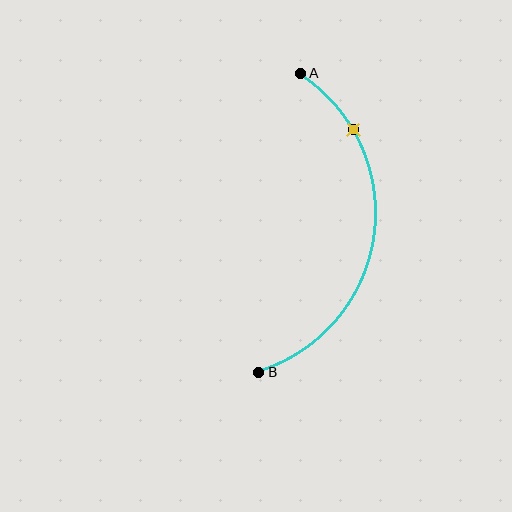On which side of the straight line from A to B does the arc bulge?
The arc bulges to the right of the straight line connecting A and B.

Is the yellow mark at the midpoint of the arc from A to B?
No. The yellow mark lies on the arc but is closer to endpoint A. The arc midpoint would be at the point on the curve equidistant along the arc from both A and B.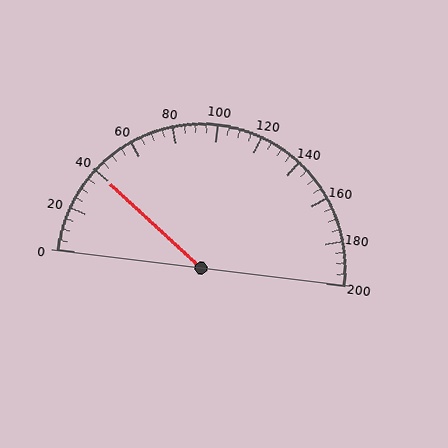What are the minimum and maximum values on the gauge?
The gauge ranges from 0 to 200.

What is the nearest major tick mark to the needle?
The nearest major tick mark is 40.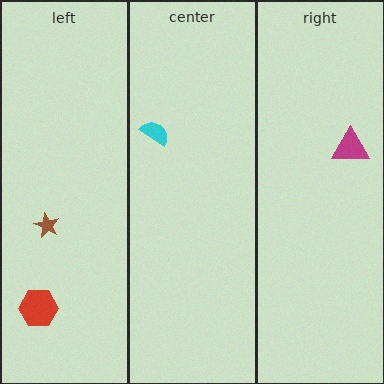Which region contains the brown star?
The left region.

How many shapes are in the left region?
2.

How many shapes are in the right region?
1.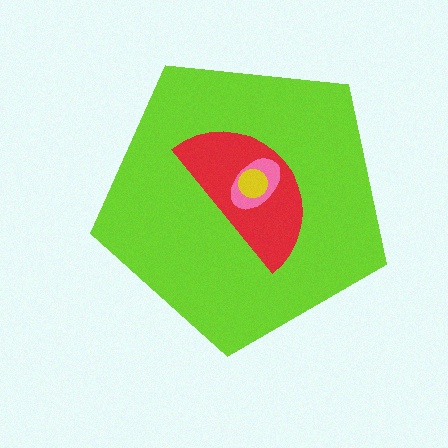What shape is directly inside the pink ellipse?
The yellow circle.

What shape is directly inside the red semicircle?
The pink ellipse.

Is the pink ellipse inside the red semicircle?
Yes.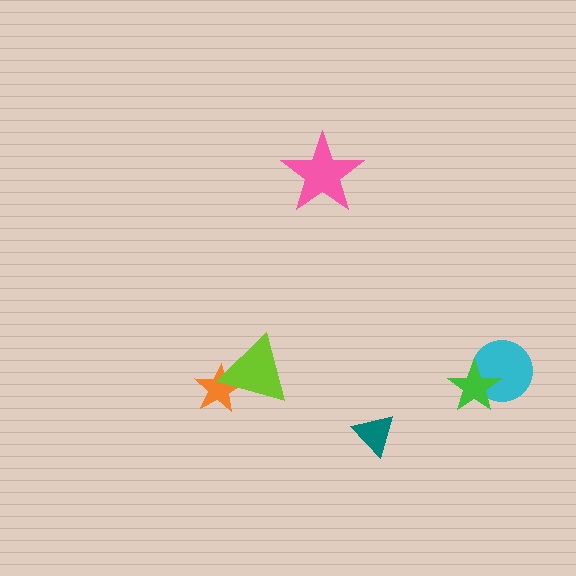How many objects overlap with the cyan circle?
1 object overlaps with the cyan circle.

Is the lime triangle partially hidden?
No, no other shape covers it.